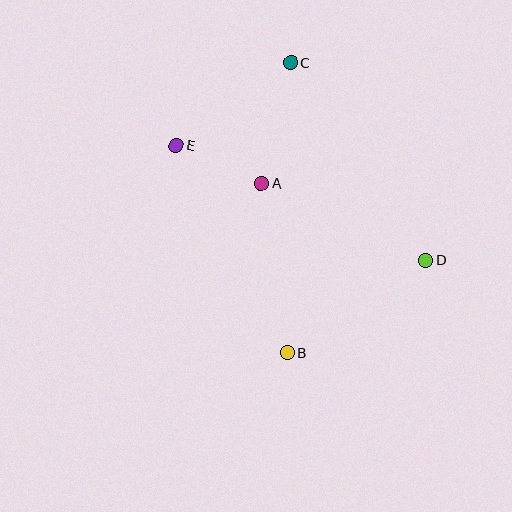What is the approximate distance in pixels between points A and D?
The distance between A and D is approximately 181 pixels.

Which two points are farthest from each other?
Points B and C are farthest from each other.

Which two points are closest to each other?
Points A and E are closest to each other.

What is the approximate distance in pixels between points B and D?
The distance between B and D is approximately 167 pixels.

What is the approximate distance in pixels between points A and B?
The distance between A and B is approximately 171 pixels.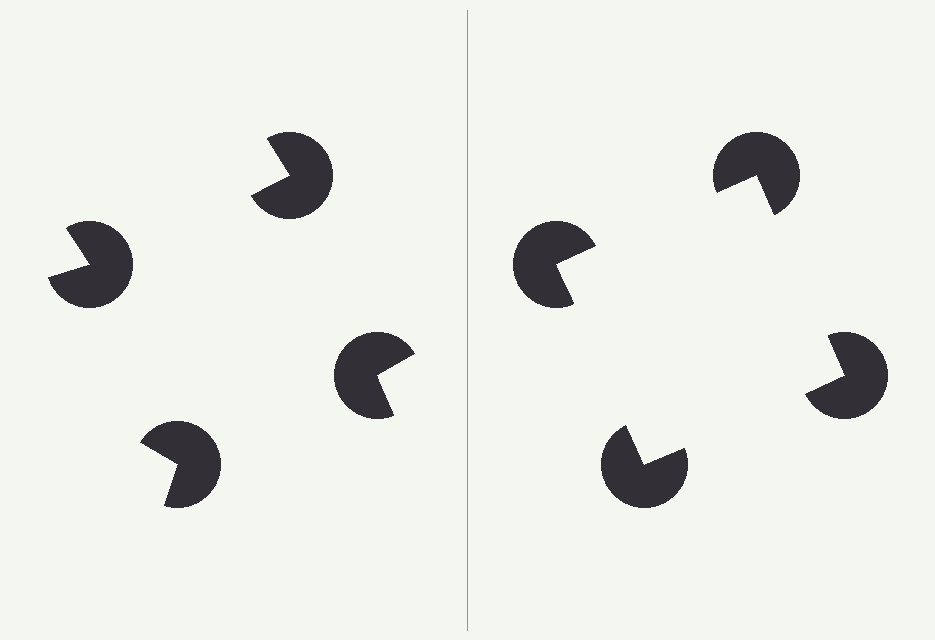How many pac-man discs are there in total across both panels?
8 — 4 on each side.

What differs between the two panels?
The pac-man discs are positioned identically on both sides; only the wedge orientations differ. On the right they align to a square; on the left they are misaligned.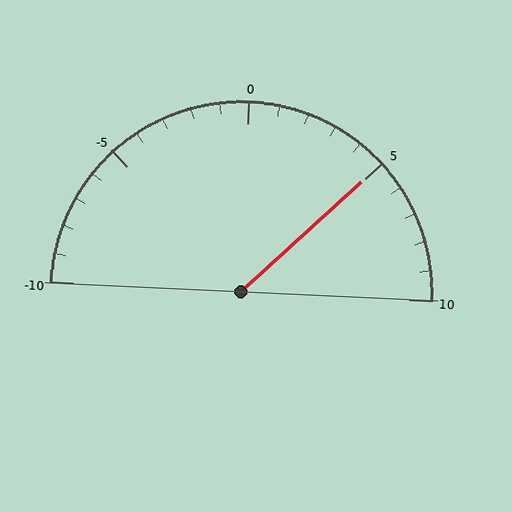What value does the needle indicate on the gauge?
The needle indicates approximately 5.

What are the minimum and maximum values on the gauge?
The gauge ranges from -10 to 10.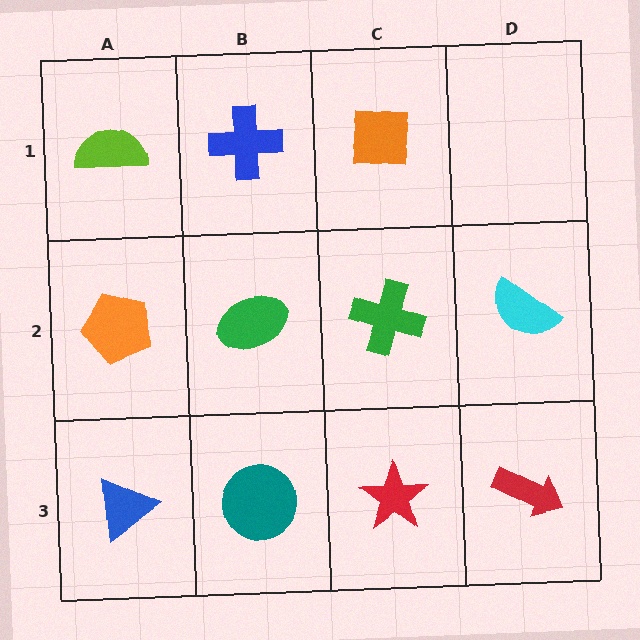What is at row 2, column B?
A green ellipse.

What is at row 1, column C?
An orange square.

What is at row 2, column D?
A cyan semicircle.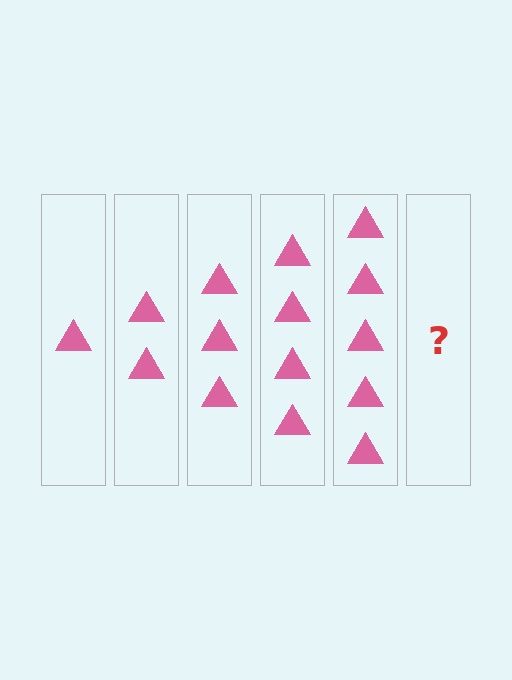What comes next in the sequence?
The next element should be 6 triangles.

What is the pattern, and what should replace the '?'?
The pattern is that each step adds one more triangle. The '?' should be 6 triangles.